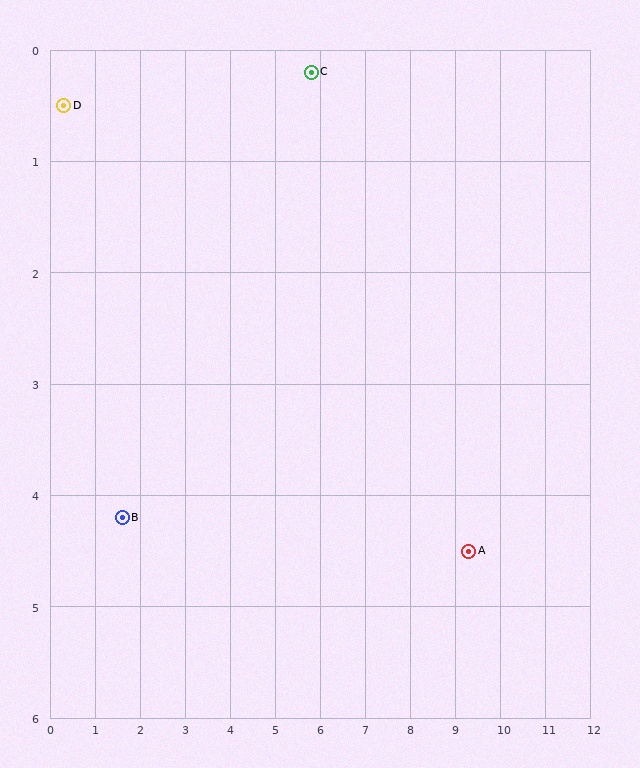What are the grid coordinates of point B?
Point B is at approximately (1.6, 4.2).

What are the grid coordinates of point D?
Point D is at approximately (0.3, 0.5).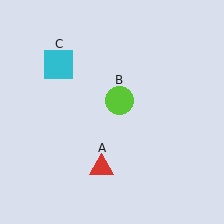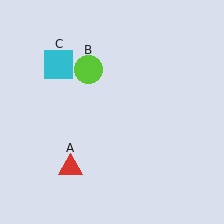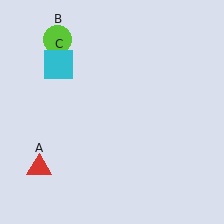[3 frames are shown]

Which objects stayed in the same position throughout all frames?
Cyan square (object C) remained stationary.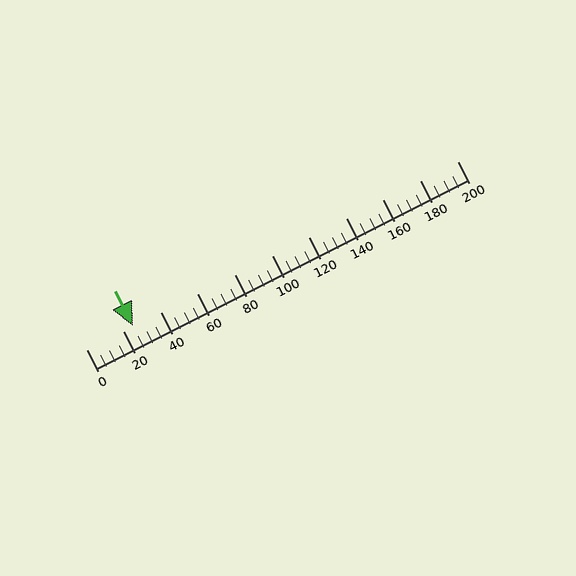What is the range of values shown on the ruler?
The ruler shows values from 0 to 200.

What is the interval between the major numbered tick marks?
The major tick marks are spaced 20 units apart.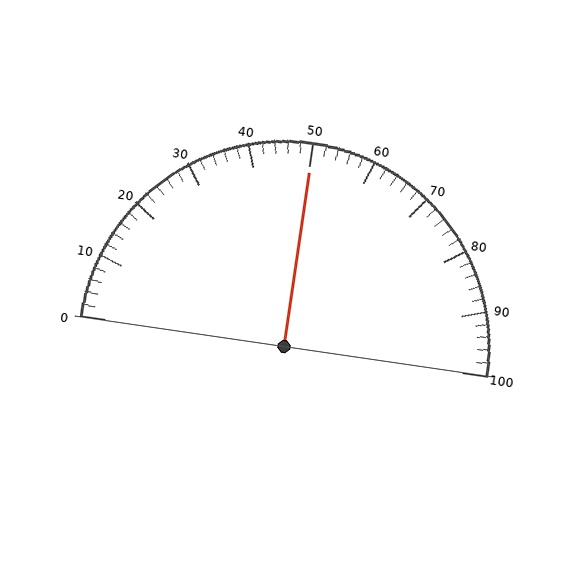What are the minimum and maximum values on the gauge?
The gauge ranges from 0 to 100.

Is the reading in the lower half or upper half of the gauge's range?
The reading is in the upper half of the range (0 to 100).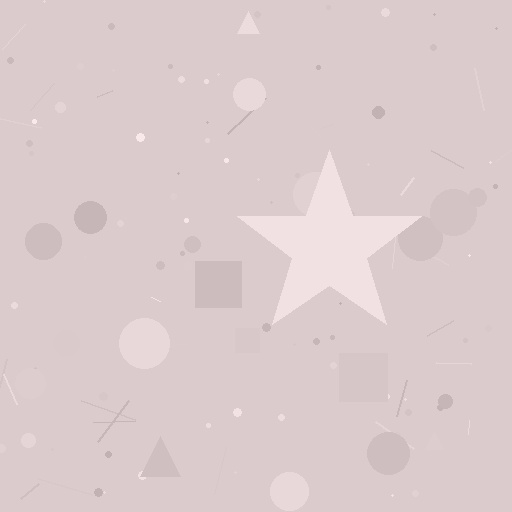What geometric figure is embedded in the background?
A star is embedded in the background.